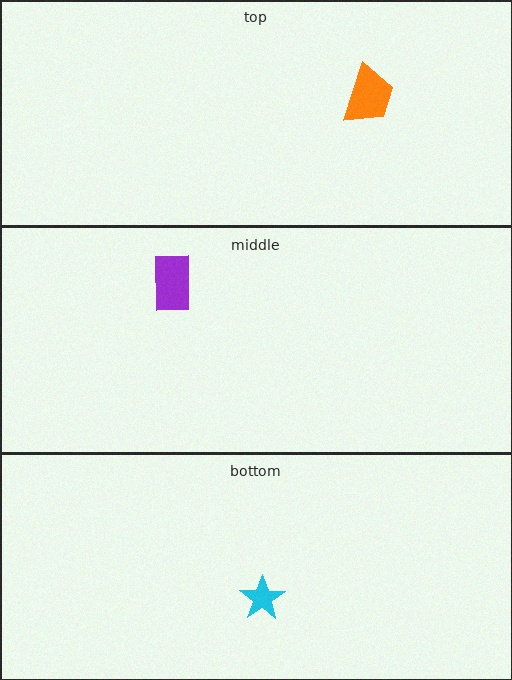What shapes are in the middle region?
The purple rectangle.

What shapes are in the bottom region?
The cyan star.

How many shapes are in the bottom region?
1.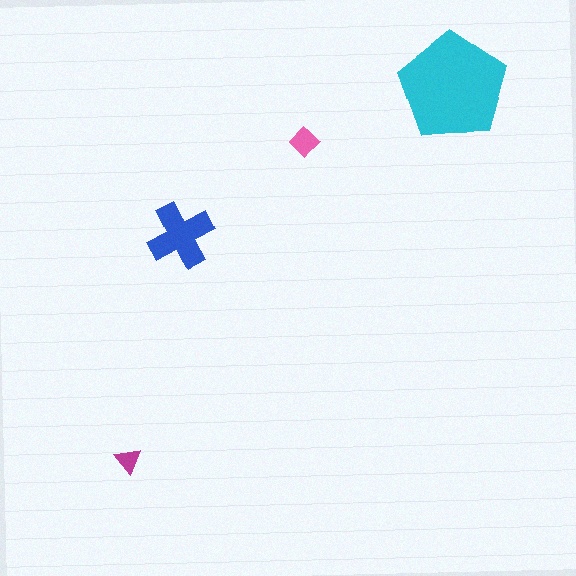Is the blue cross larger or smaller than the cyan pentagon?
Smaller.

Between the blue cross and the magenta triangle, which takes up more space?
The blue cross.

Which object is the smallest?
The magenta triangle.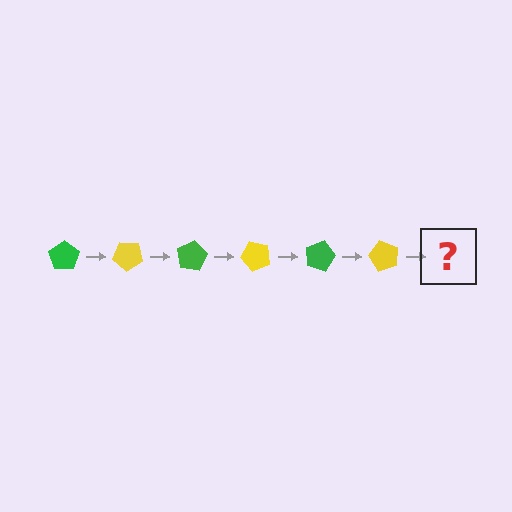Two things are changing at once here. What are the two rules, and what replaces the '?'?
The two rules are that it rotates 40 degrees each step and the color cycles through green and yellow. The '?' should be a green pentagon, rotated 240 degrees from the start.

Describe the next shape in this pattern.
It should be a green pentagon, rotated 240 degrees from the start.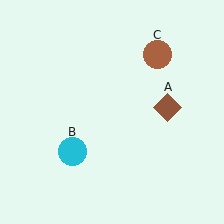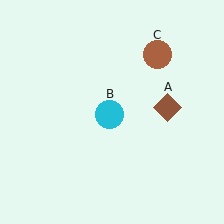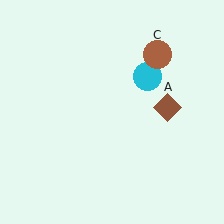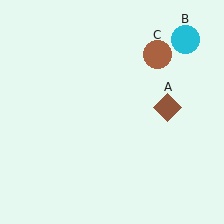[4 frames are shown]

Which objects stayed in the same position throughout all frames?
Brown diamond (object A) and brown circle (object C) remained stationary.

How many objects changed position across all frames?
1 object changed position: cyan circle (object B).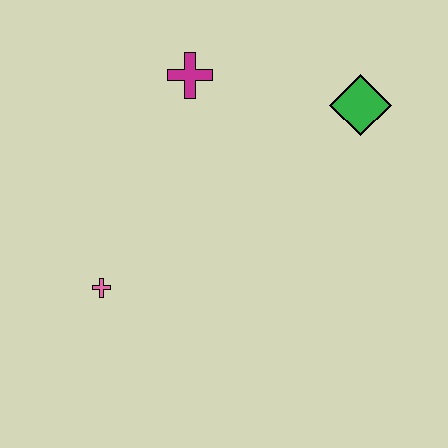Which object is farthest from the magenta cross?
The pink cross is farthest from the magenta cross.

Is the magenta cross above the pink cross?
Yes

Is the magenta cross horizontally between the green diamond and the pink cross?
Yes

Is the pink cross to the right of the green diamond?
No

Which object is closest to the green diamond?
The magenta cross is closest to the green diamond.